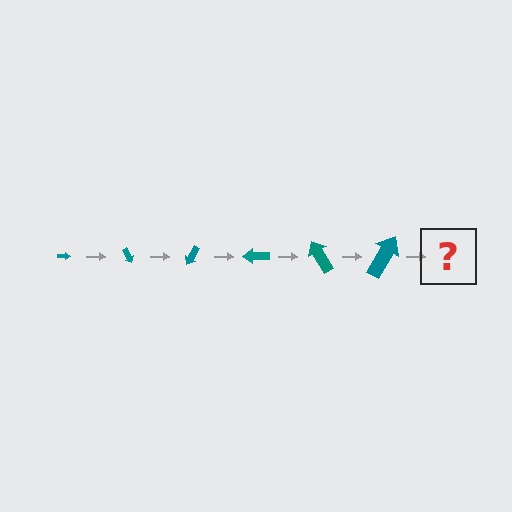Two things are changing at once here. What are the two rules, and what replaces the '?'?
The two rules are that the arrow grows larger each step and it rotates 60 degrees each step. The '?' should be an arrow, larger than the previous one and rotated 360 degrees from the start.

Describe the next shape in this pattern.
It should be an arrow, larger than the previous one and rotated 360 degrees from the start.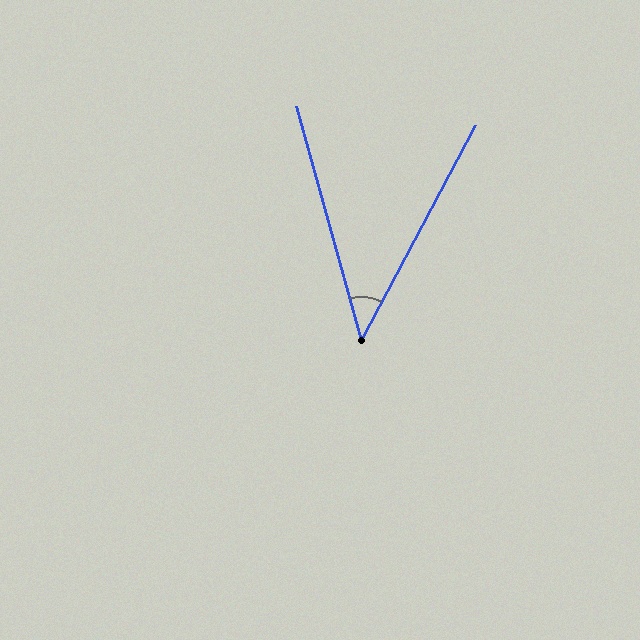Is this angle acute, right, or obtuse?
It is acute.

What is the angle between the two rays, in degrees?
Approximately 43 degrees.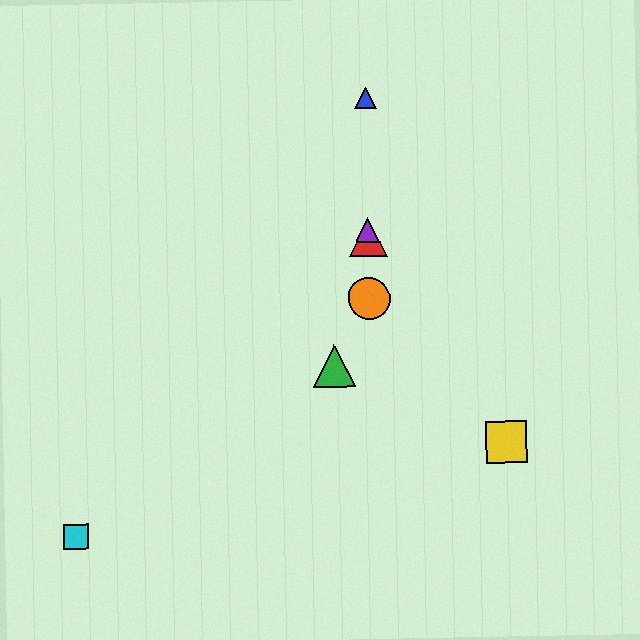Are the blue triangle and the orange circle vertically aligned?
Yes, both are at x≈365.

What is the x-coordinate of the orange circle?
The orange circle is at x≈369.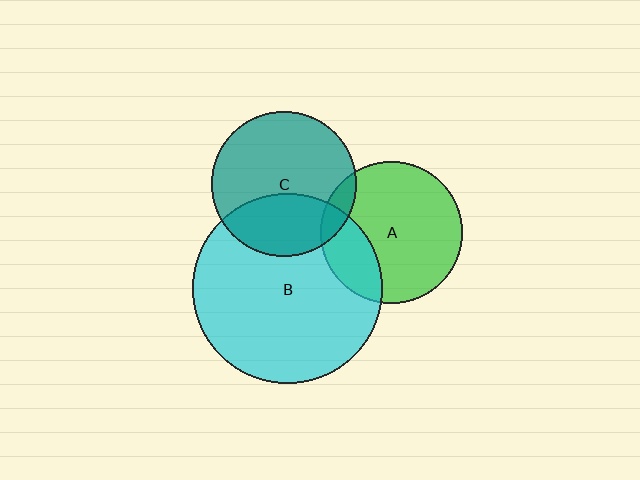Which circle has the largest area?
Circle B (cyan).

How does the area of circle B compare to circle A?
Approximately 1.8 times.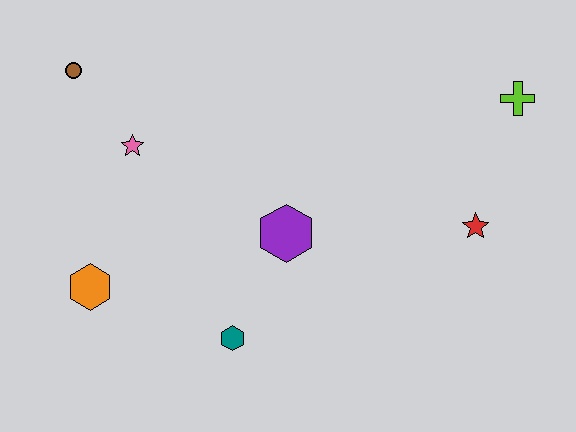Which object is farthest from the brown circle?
The lime cross is farthest from the brown circle.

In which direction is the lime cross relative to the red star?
The lime cross is above the red star.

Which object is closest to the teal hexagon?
The purple hexagon is closest to the teal hexagon.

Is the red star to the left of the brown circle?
No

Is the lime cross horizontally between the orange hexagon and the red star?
No